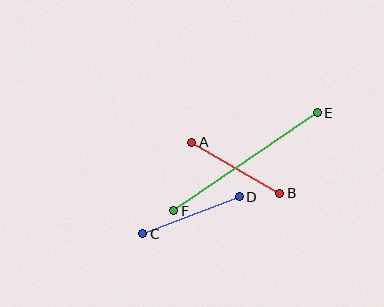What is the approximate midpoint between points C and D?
The midpoint is at approximately (191, 215) pixels.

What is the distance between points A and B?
The distance is approximately 102 pixels.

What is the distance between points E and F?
The distance is approximately 174 pixels.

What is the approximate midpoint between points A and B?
The midpoint is at approximately (236, 168) pixels.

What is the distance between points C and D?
The distance is approximately 103 pixels.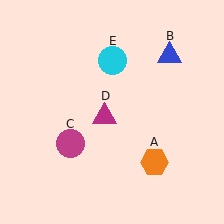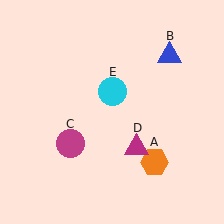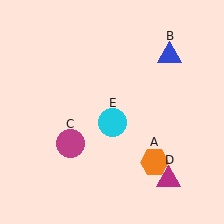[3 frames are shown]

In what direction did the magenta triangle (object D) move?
The magenta triangle (object D) moved down and to the right.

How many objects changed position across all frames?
2 objects changed position: magenta triangle (object D), cyan circle (object E).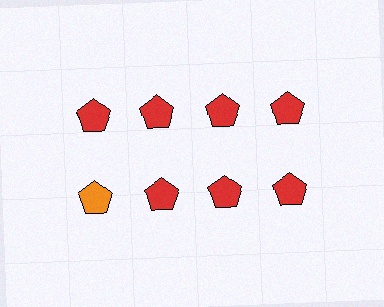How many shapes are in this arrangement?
There are 8 shapes arranged in a grid pattern.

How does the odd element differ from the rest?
It has a different color: orange instead of red.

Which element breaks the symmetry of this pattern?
The orange pentagon in the second row, leftmost column breaks the symmetry. All other shapes are red pentagons.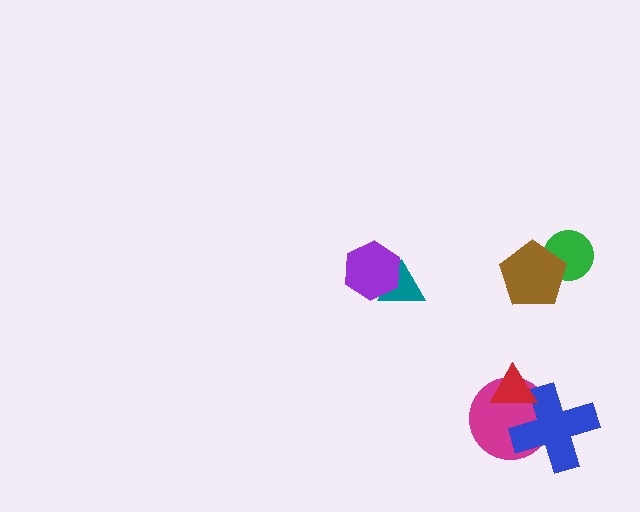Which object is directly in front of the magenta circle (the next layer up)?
The blue cross is directly in front of the magenta circle.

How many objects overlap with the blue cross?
2 objects overlap with the blue cross.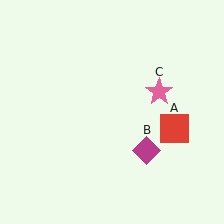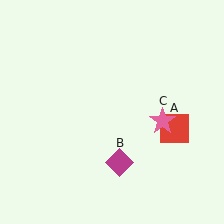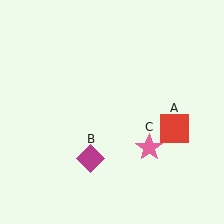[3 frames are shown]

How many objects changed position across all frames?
2 objects changed position: magenta diamond (object B), pink star (object C).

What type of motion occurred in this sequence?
The magenta diamond (object B), pink star (object C) rotated clockwise around the center of the scene.